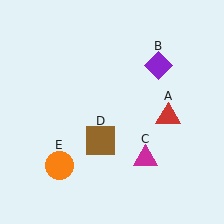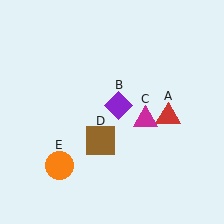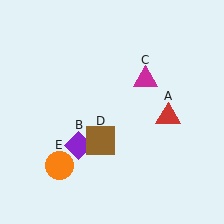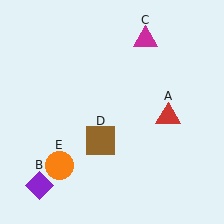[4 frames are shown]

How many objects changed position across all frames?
2 objects changed position: purple diamond (object B), magenta triangle (object C).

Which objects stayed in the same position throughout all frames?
Red triangle (object A) and brown square (object D) and orange circle (object E) remained stationary.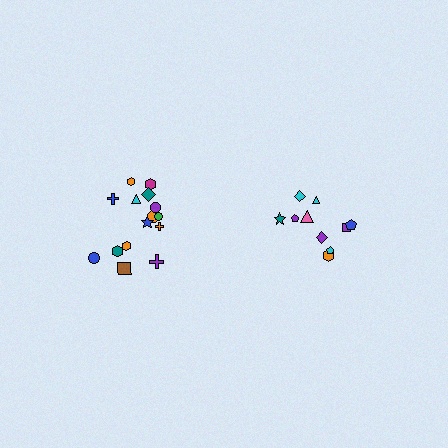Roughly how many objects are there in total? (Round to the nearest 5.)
Roughly 25 objects in total.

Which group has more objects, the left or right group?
The left group.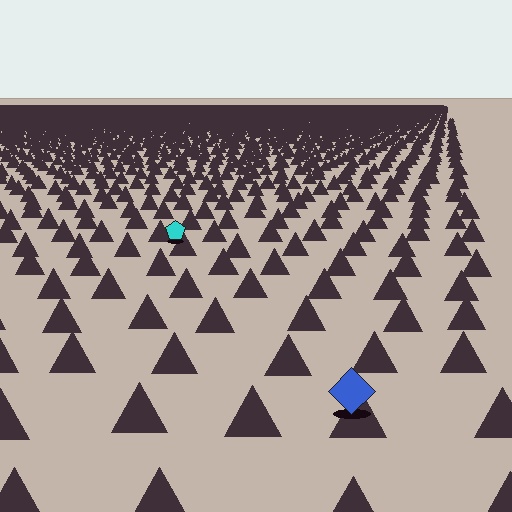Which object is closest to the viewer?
The blue diamond is closest. The texture marks near it are larger and more spread out.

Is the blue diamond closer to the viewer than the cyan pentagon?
Yes. The blue diamond is closer — you can tell from the texture gradient: the ground texture is coarser near it.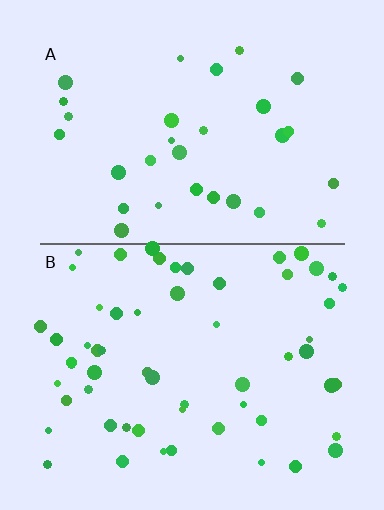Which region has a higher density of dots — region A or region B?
B (the bottom).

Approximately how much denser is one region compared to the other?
Approximately 2.0× — region B over region A.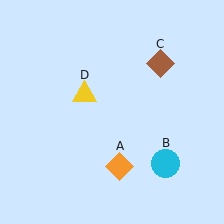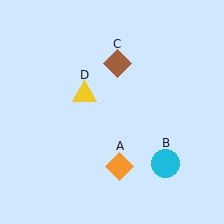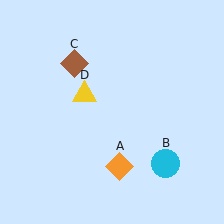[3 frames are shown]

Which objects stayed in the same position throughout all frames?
Orange diamond (object A) and cyan circle (object B) and yellow triangle (object D) remained stationary.